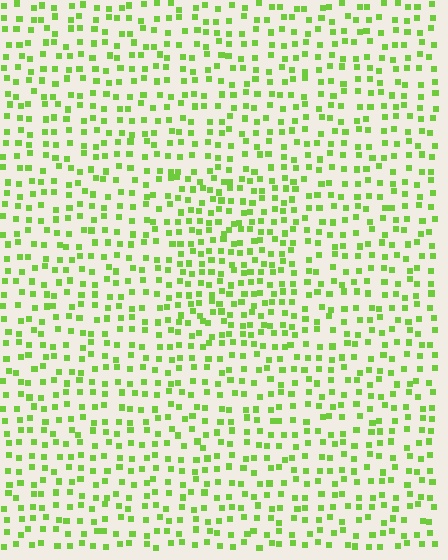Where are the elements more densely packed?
The elements are more densely packed inside the rectangle boundary.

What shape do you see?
I see a rectangle.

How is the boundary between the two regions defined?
The boundary is defined by a change in element density (approximately 1.5x ratio). All elements are the same color, size, and shape.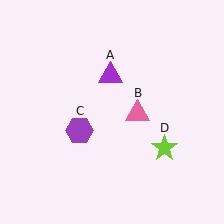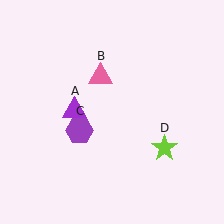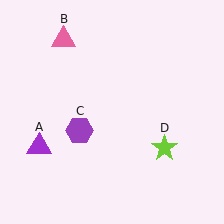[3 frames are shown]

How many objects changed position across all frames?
2 objects changed position: purple triangle (object A), pink triangle (object B).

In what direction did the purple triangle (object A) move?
The purple triangle (object A) moved down and to the left.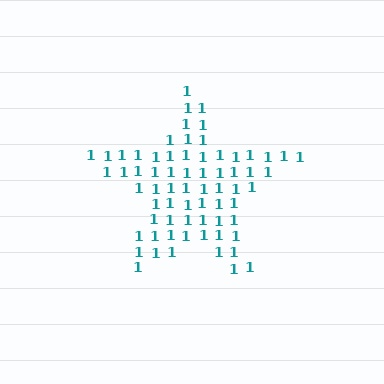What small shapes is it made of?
It is made of small digit 1's.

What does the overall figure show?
The overall figure shows a star.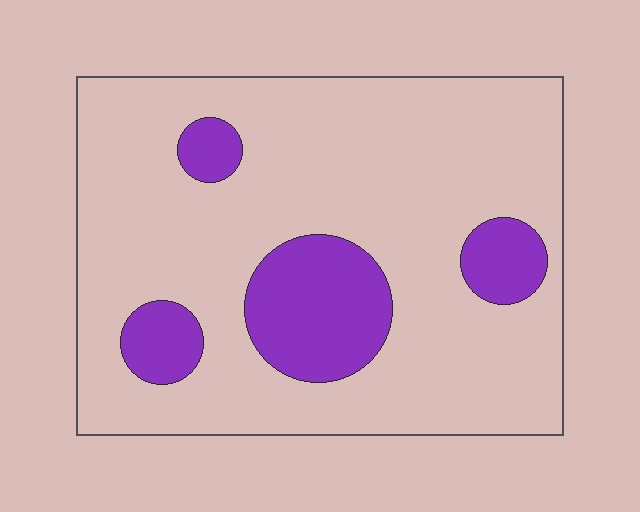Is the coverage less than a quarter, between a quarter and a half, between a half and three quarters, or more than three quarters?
Less than a quarter.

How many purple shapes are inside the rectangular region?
4.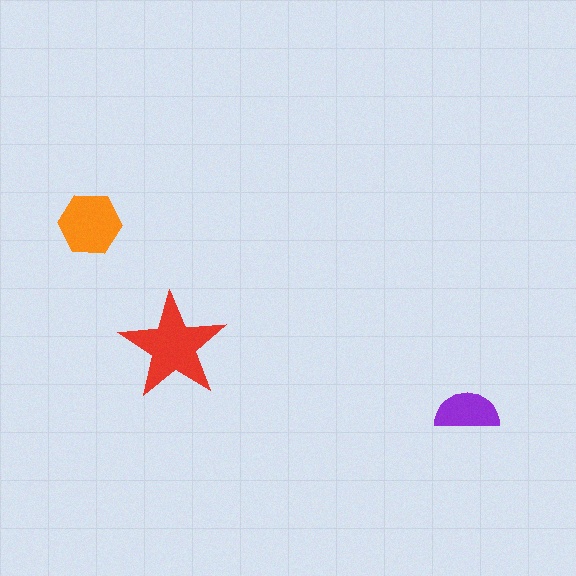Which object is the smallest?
The purple semicircle.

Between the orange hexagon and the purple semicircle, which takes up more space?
The orange hexagon.